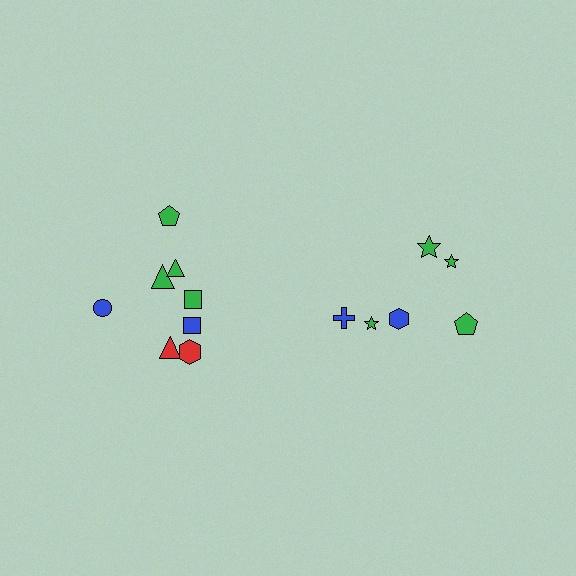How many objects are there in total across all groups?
There are 14 objects.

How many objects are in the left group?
There are 8 objects.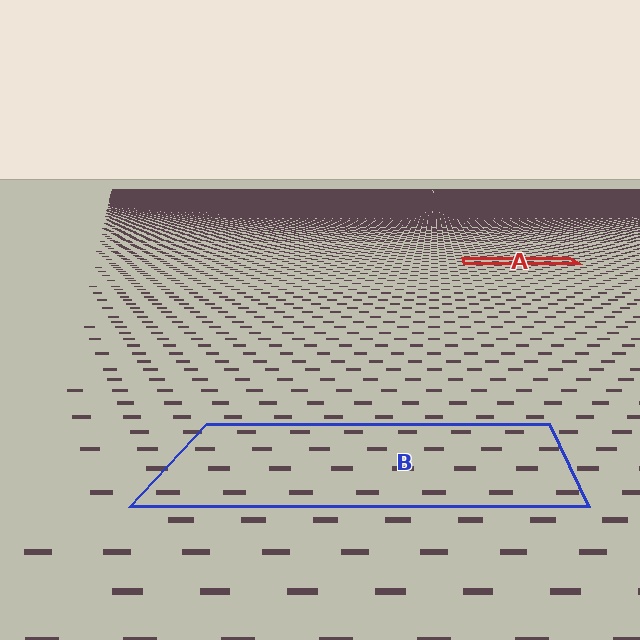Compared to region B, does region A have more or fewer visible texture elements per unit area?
Region A has more texture elements per unit area — they are packed more densely because it is farther away.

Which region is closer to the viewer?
Region B is closer. The texture elements there are larger and more spread out.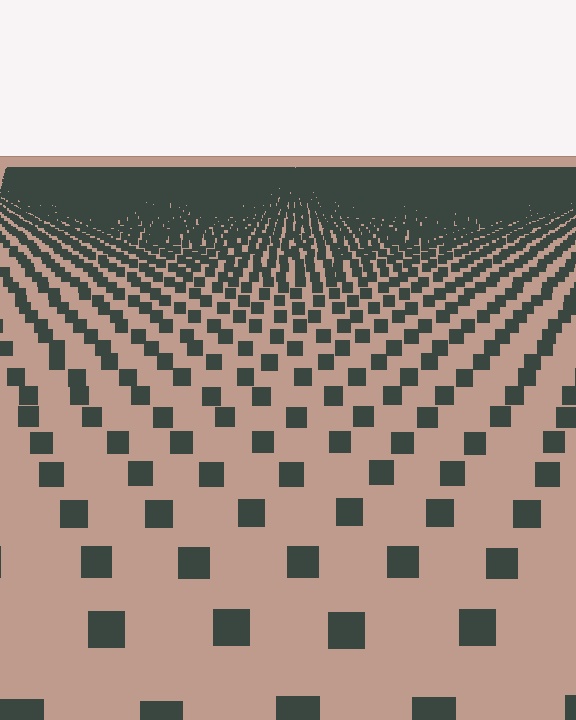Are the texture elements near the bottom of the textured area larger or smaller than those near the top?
Larger. Near the bottom, elements are closer to the viewer and appear at a bigger on-screen size.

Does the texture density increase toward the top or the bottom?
Density increases toward the top.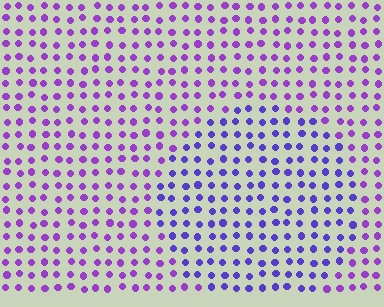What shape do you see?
I see a circle.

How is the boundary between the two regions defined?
The boundary is defined purely by a slight shift in hue (about 29 degrees). Spacing, size, and orientation are identical on both sides.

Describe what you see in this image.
The image is filled with small purple elements in a uniform arrangement. A circle-shaped region is visible where the elements are tinted to a slightly different hue, forming a subtle color boundary.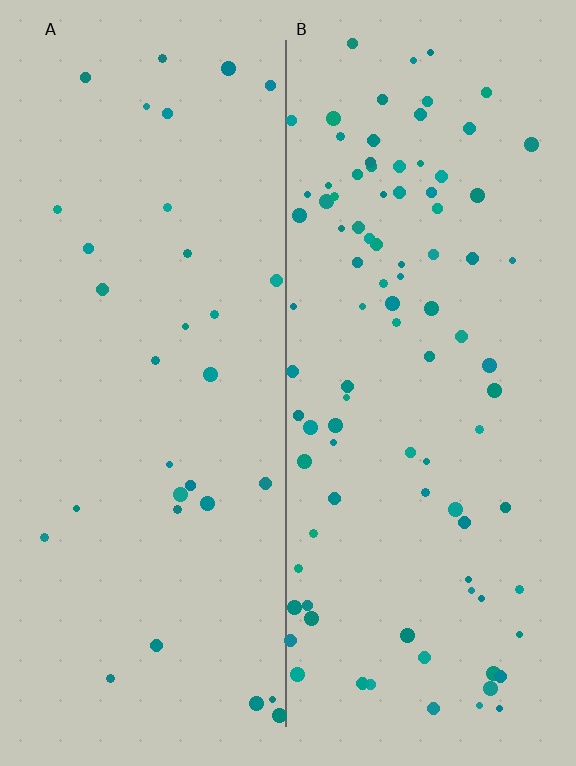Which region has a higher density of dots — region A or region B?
B (the right).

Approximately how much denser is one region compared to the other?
Approximately 3.0× — region B over region A.